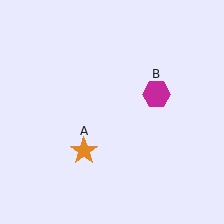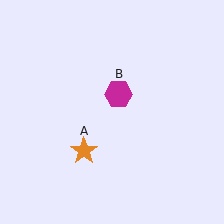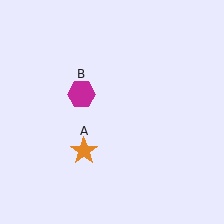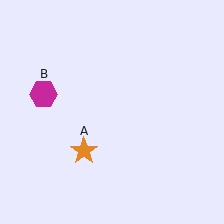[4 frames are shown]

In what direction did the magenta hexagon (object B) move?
The magenta hexagon (object B) moved left.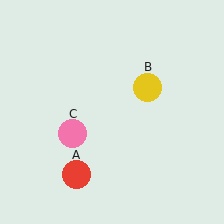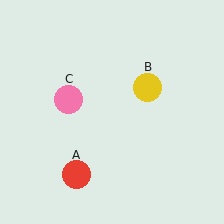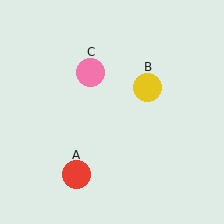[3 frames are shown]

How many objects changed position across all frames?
1 object changed position: pink circle (object C).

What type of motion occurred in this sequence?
The pink circle (object C) rotated clockwise around the center of the scene.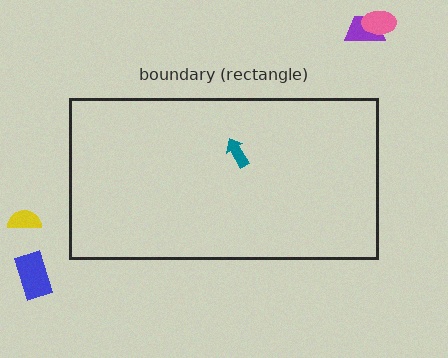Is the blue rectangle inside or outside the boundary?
Outside.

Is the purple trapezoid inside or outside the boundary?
Outside.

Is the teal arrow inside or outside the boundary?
Inside.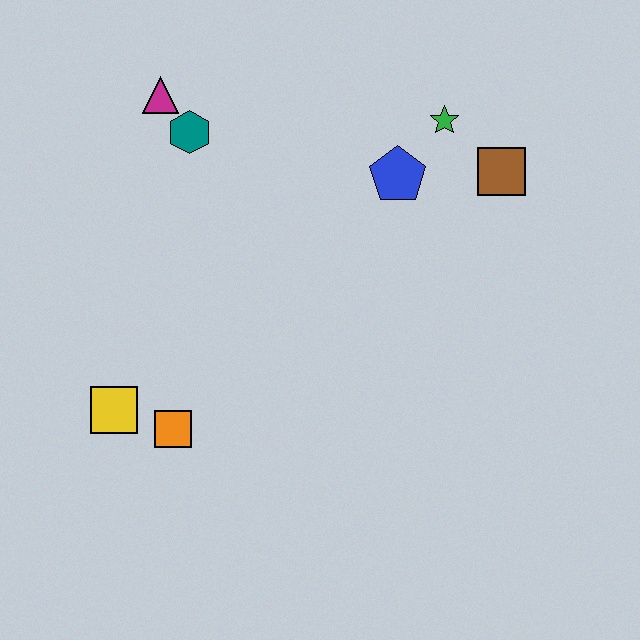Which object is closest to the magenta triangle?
The teal hexagon is closest to the magenta triangle.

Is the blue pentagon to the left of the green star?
Yes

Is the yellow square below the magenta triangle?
Yes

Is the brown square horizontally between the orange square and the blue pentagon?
No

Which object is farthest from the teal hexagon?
The brown square is farthest from the teal hexagon.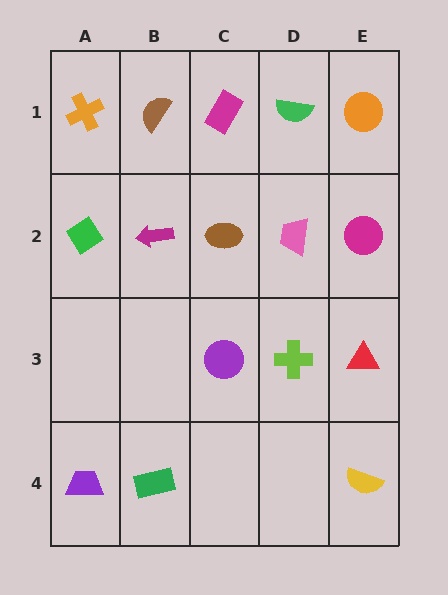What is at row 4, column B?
A green rectangle.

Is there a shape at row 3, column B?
No, that cell is empty.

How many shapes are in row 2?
5 shapes.